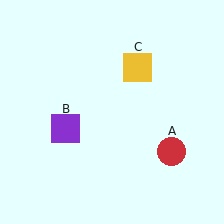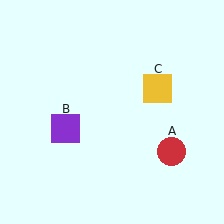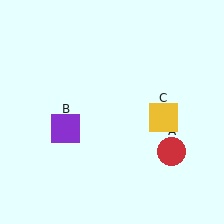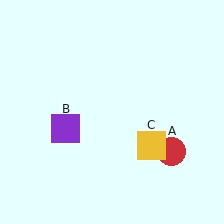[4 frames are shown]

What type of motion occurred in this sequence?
The yellow square (object C) rotated clockwise around the center of the scene.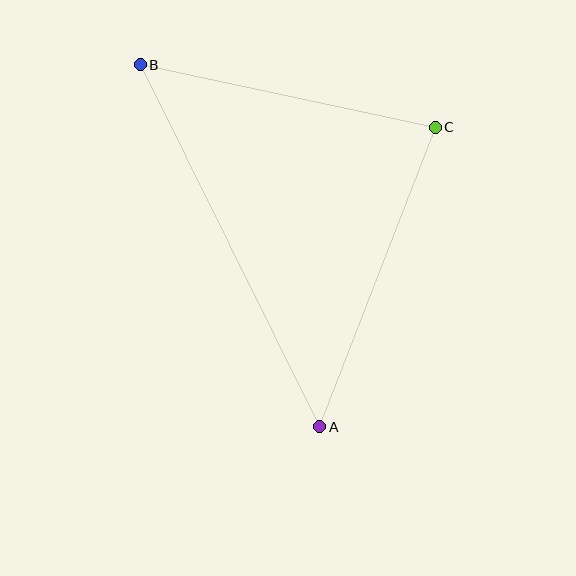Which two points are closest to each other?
Points B and C are closest to each other.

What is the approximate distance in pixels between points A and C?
The distance between A and C is approximately 321 pixels.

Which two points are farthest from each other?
Points A and B are farthest from each other.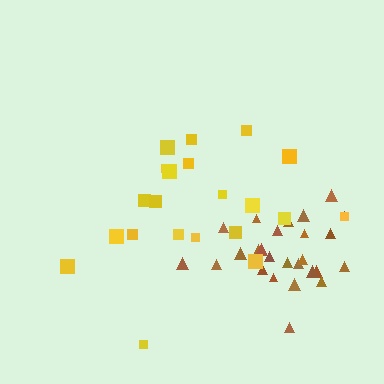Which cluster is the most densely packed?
Brown.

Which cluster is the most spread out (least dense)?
Yellow.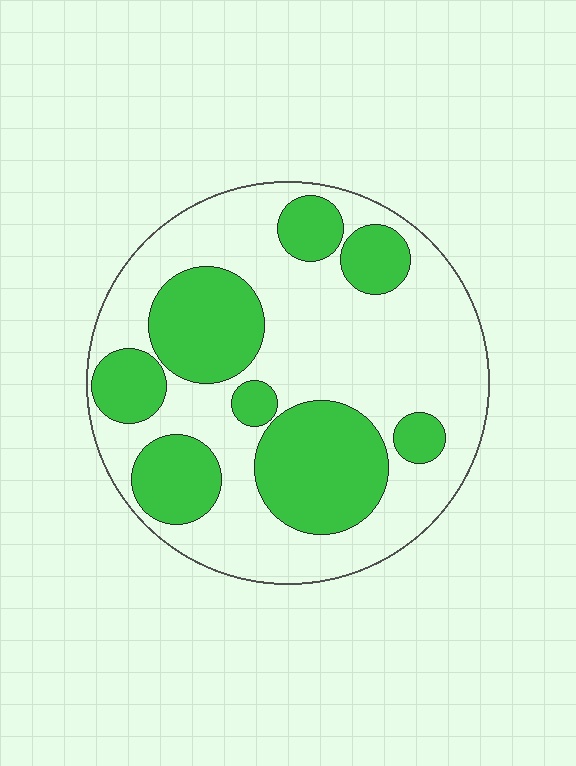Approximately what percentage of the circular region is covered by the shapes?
Approximately 35%.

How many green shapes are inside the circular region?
8.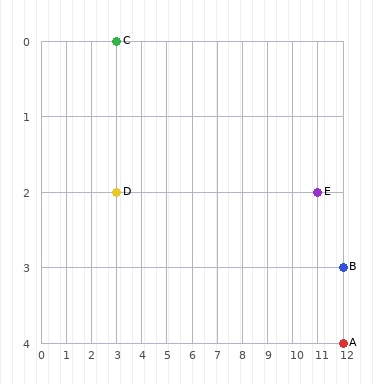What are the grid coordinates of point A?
Point A is at grid coordinates (12, 4).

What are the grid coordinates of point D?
Point D is at grid coordinates (3, 2).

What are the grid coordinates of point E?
Point E is at grid coordinates (11, 2).